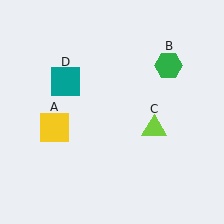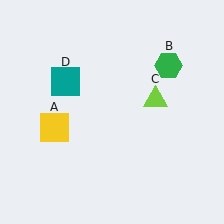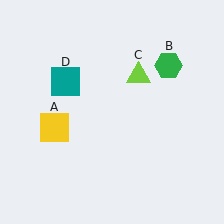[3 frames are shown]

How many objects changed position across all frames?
1 object changed position: lime triangle (object C).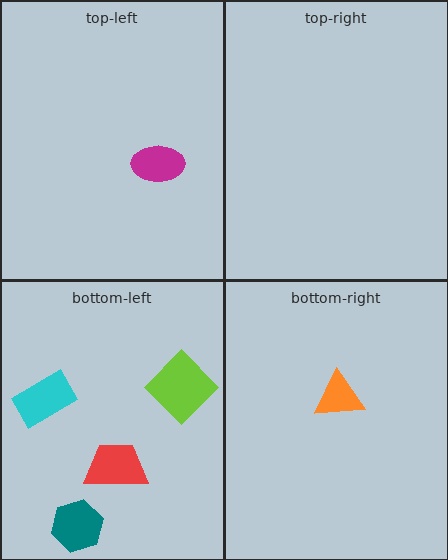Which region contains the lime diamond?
The bottom-left region.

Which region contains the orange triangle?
The bottom-right region.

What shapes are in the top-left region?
The magenta ellipse.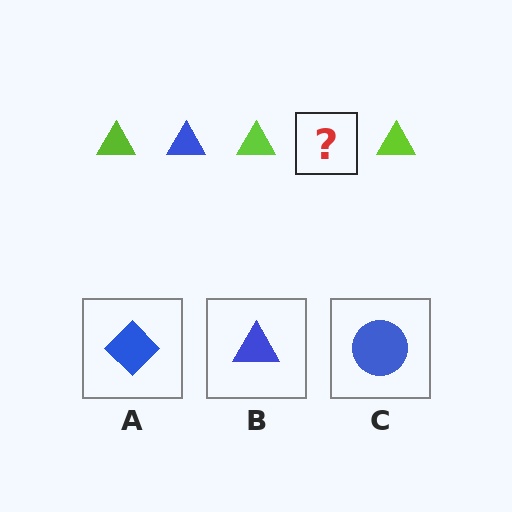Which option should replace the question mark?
Option B.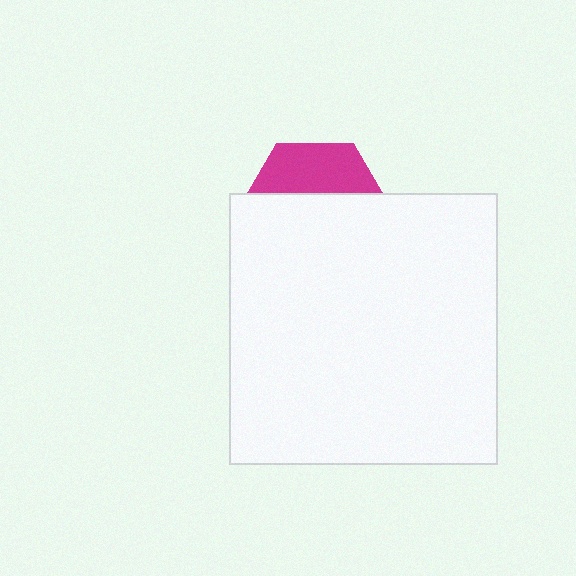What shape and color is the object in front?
The object in front is a white rectangle.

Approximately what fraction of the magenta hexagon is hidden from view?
Roughly 66% of the magenta hexagon is hidden behind the white rectangle.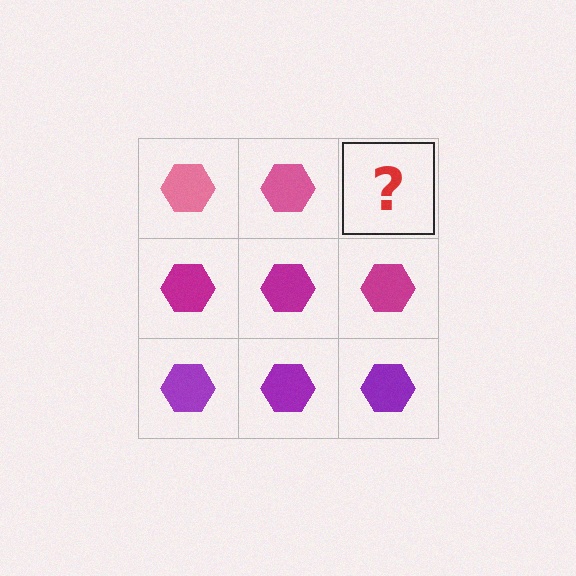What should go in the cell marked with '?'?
The missing cell should contain a pink hexagon.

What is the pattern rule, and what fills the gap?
The rule is that each row has a consistent color. The gap should be filled with a pink hexagon.